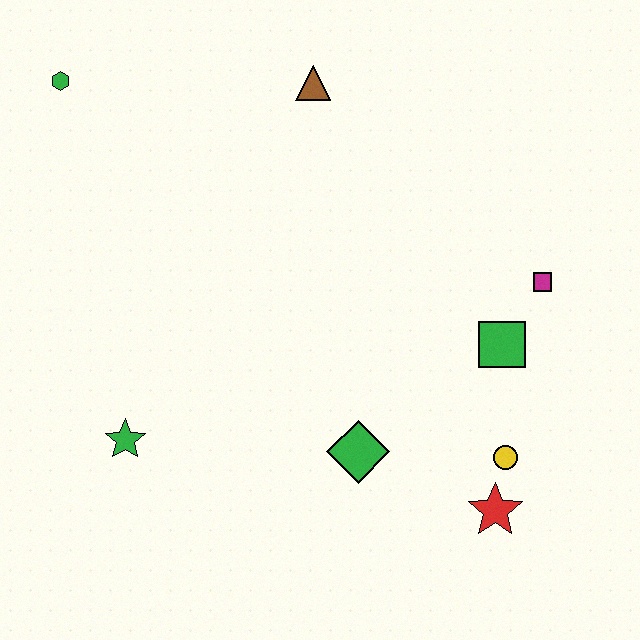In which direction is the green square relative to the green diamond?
The green square is to the right of the green diamond.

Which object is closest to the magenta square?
The green square is closest to the magenta square.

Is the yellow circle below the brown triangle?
Yes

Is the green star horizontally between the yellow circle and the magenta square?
No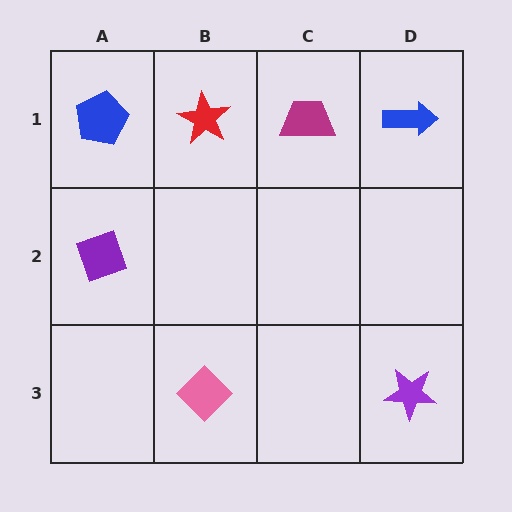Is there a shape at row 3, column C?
No, that cell is empty.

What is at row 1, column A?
A blue pentagon.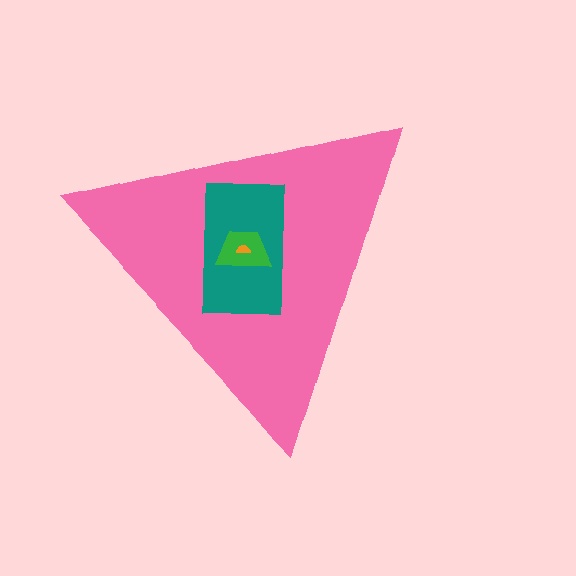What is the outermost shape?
The pink triangle.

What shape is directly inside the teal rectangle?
The green trapezoid.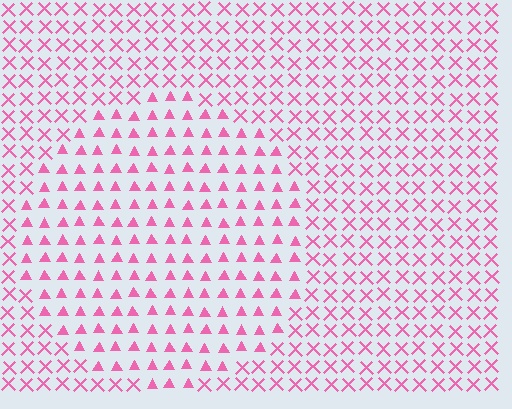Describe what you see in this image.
The image is filled with small pink elements arranged in a uniform grid. A circle-shaped region contains triangles, while the surrounding area contains X marks. The boundary is defined purely by the change in element shape.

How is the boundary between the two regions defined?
The boundary is defined by a change in element shape: triangles inside vs. X marks outside. All elements share the same color and spacing.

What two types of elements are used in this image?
The image uses triangles inside the circle region and X marks outside it.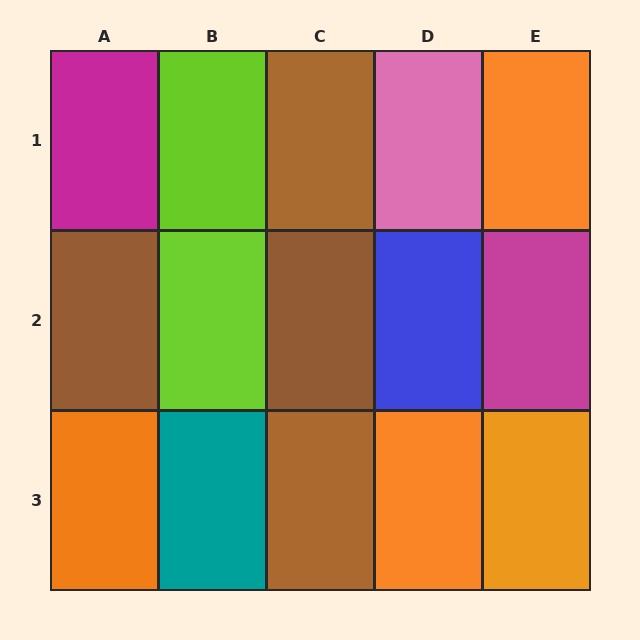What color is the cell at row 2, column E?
Magenta.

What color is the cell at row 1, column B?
Lime.